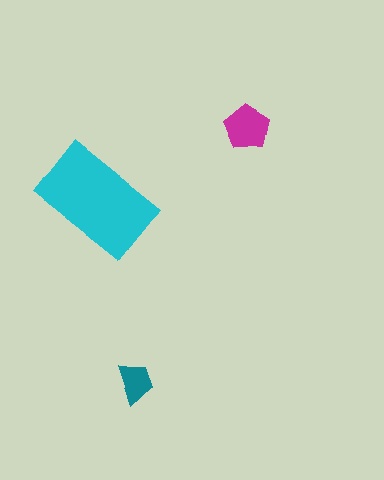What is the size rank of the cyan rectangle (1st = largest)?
1st.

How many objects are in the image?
There are 3 objects in the image.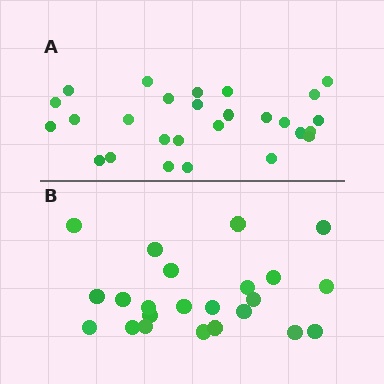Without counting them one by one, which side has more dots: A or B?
Region A (the top region) has more dots.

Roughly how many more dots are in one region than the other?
Region A has about 4 more dots than region B.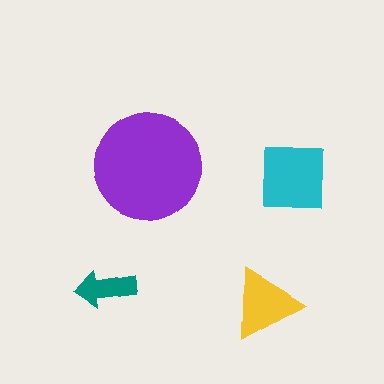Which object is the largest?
The purple circle.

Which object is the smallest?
The teal arrow.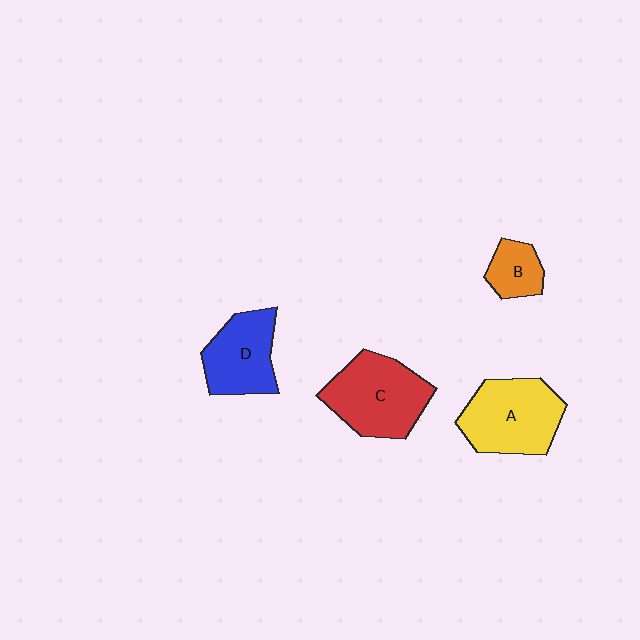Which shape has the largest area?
Shape C (red).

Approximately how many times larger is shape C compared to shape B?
Approximately 2.5 times.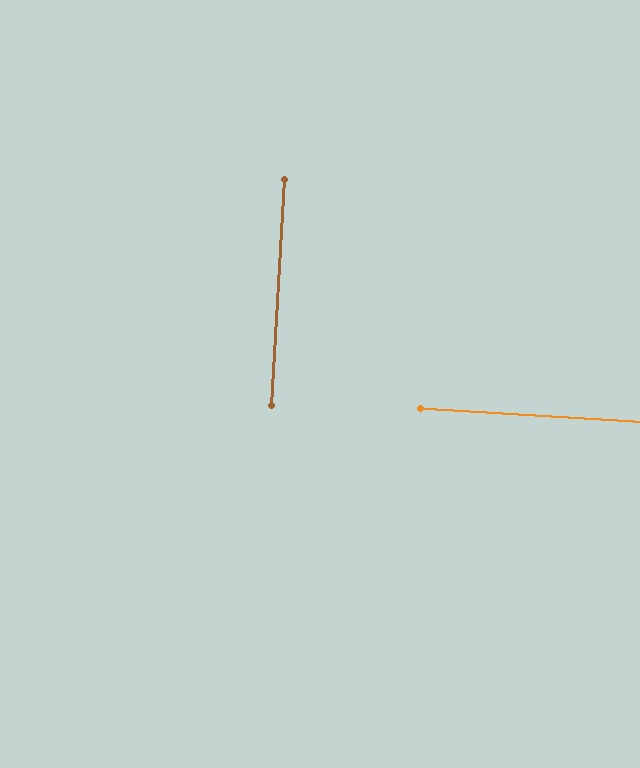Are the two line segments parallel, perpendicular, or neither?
Perpendicular — they meet at approximately 90°.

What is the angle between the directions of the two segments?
Approximately 90 degrees.